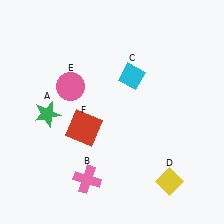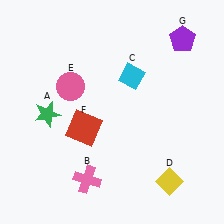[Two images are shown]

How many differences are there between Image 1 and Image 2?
There is 1 difference between the two images.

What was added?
A purple pentagon (G) was added in Image 2.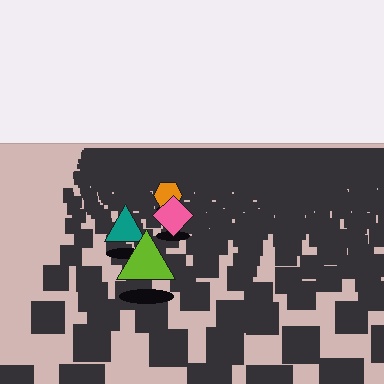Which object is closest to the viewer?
The lime triangle is closest. The texture marks near it are larger and more spread out.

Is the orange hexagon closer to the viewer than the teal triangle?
No. The teal triangle is closer — you can tell from the texture gradient: the ground texture is coarser near it.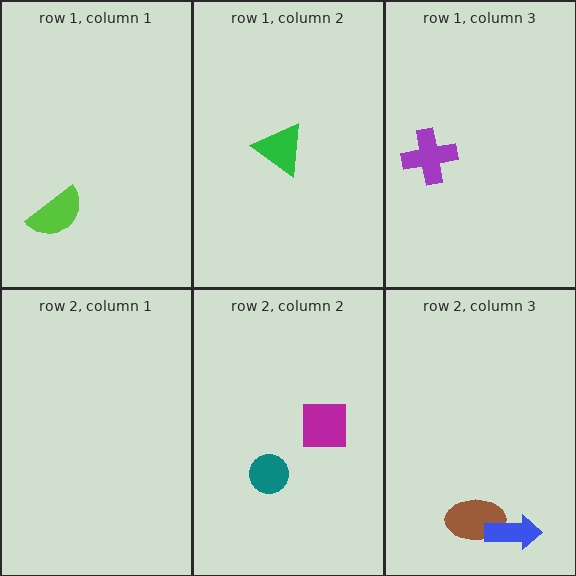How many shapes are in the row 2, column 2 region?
2.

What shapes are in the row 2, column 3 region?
The brown ellipse, the blue arrow.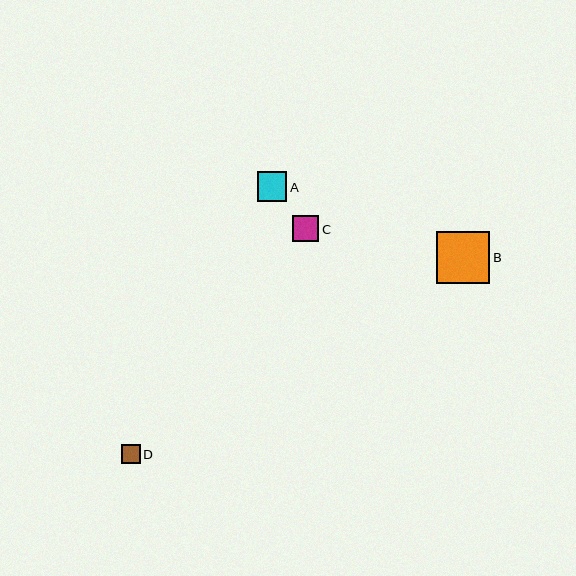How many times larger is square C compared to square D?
Square C is approximately 1.4 times the size of square D.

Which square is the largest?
Square B is the largest with a size of approximately 53 pixels.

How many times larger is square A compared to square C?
Square A is approximately 1.1 times the size of square C.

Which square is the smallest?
Square D is the smallest with a size of approximately 18 pixels.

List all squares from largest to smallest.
From largest to smallest: B, A, C, D.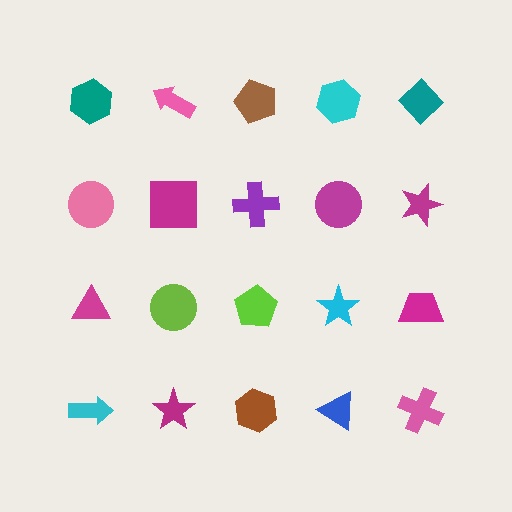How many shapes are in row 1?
5 shapes.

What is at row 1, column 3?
A brown pentagon.